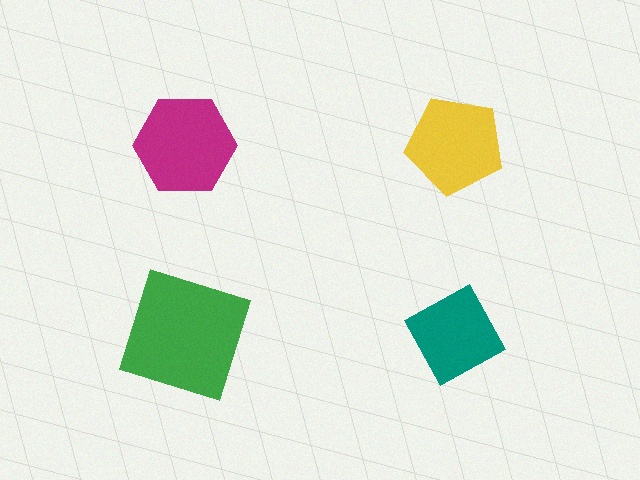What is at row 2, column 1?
A green square.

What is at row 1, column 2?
A yellow pentagon.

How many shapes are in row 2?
2 shapes.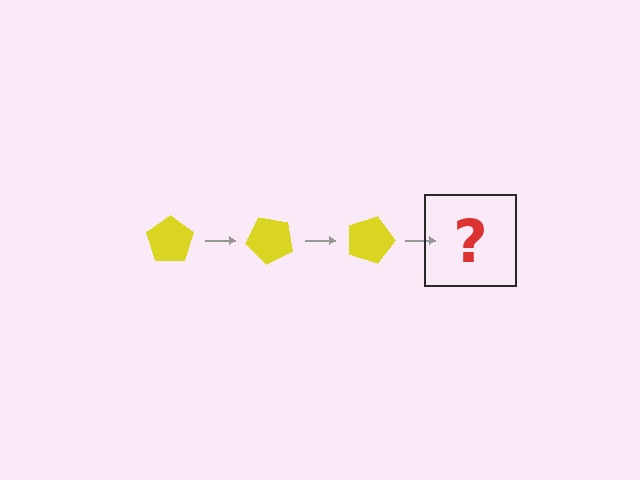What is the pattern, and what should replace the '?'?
The pattern is that the pentagon rotates 45 degrees each step. The '?' should be a yellow pentagon rotated 135 degrees.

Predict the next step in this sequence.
The next step is a yellow pentagon rotated 135 degrees.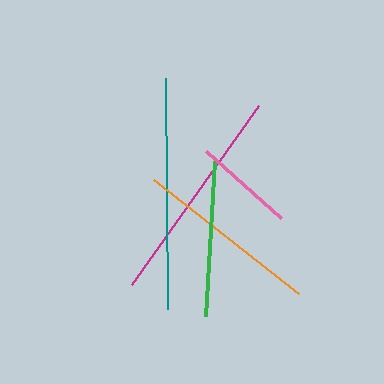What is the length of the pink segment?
The pink segment is approximately 101 pixels long.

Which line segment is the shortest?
The pink line is the shortest at approximately 101 pixels.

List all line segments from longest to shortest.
From longest to shortest: teal, magenta, orange, green, pink.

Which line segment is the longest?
The teal line is the longest at approximately 231 pixels.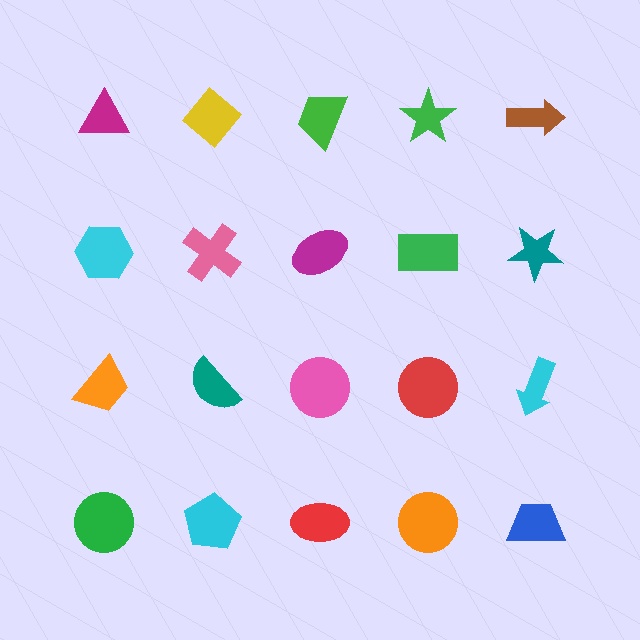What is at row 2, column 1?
A cyan hexagon.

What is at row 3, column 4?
A red circle.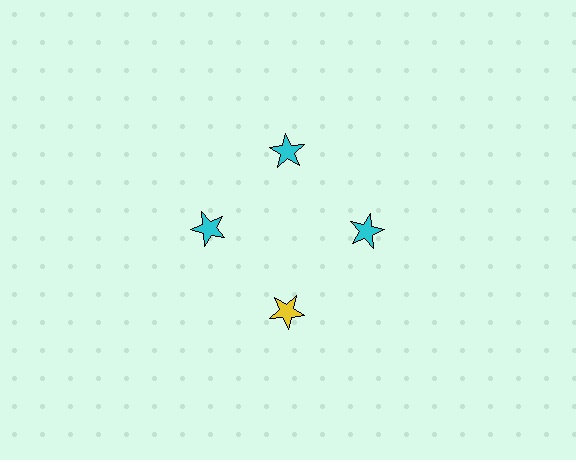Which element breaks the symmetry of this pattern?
The yellow star at roughly the 6 o'clock position breaks the symmetry. All other shapes are cyan stars.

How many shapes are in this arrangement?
There are 4 shapes arranged in a ring pattern.